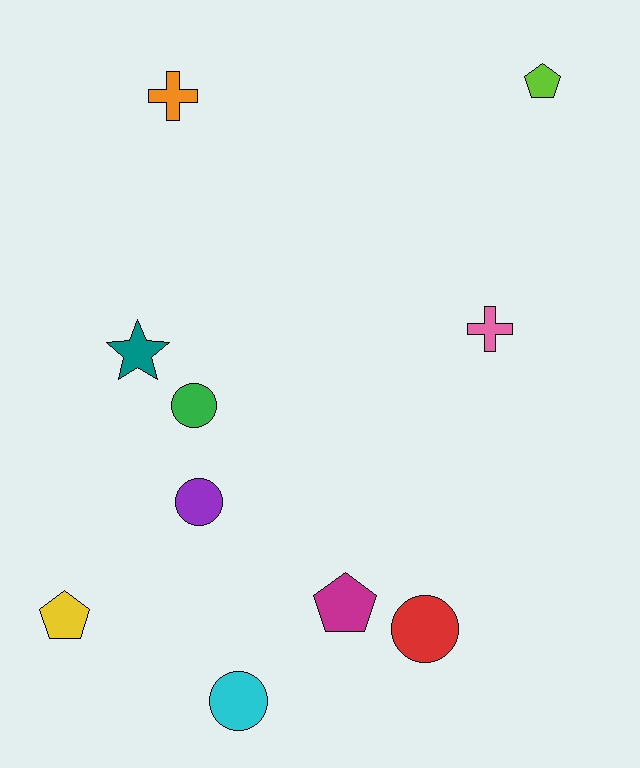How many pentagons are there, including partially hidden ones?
There are 3 pentagons.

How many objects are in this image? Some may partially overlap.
There are 10 objects.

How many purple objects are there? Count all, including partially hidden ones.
There is 1 purple object.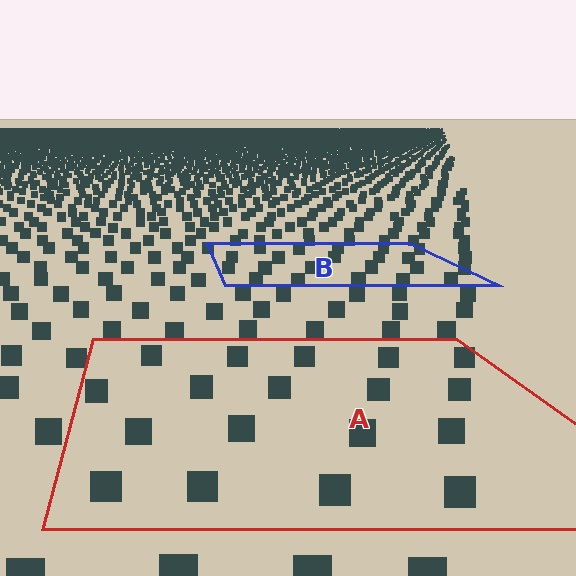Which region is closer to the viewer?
Region A is closer. The texture elements there are larger and more spread out.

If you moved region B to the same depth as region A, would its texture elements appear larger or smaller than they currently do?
They would appear larger. At a closer depth, the same texture elements are projected at a bigger on-screen size.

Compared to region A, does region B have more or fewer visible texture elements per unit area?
Region B has more texture elements per unit area — they are packed more densely because it is farther away.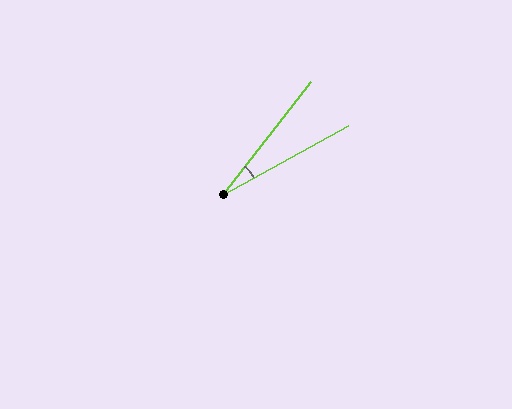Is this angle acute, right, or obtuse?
It is acute.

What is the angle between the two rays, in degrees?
Approximately 23 degrees.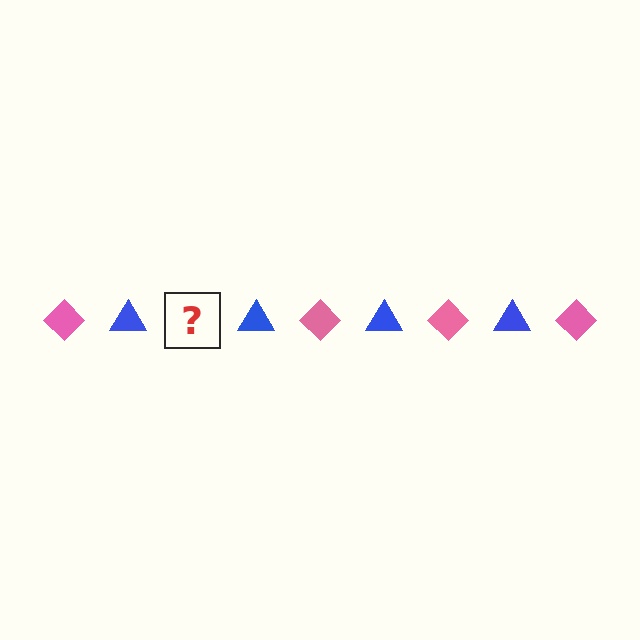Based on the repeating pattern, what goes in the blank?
The blank should be a pink diamond.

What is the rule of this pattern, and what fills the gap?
The rule is that the pattern alternates between pink diamond and blue triangle. The gap should be filled with a pink diamond.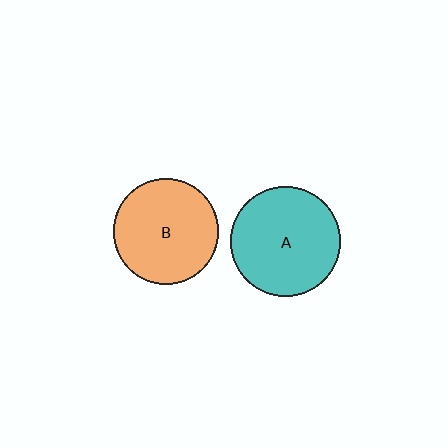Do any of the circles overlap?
No, none of the circles overlap.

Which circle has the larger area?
Circle A (teal).